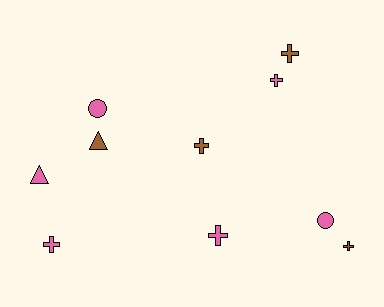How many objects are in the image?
There are 10 objects.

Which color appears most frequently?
Pink, with 6 objects.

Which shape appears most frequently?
Cross, with 6 objects.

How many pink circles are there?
There are 2 pink circles.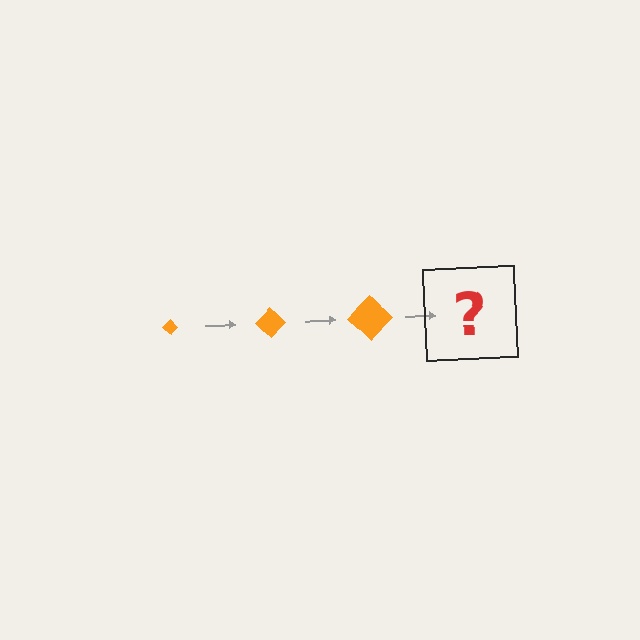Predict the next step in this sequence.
The next step is an orange diamond, larger than the previous one.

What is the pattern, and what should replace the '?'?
The pattern is that the diamond gets progressively larger each step. The '?' should be an orange diamond, larger than the previous one.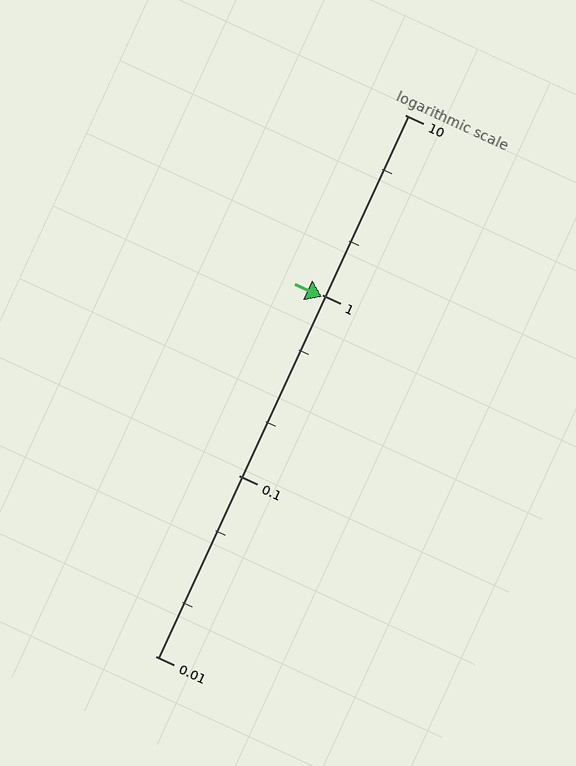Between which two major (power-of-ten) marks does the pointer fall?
The pointer is between 0.1 and 1.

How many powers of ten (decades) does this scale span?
The scale spans 3 decades, from 0.01 to 10.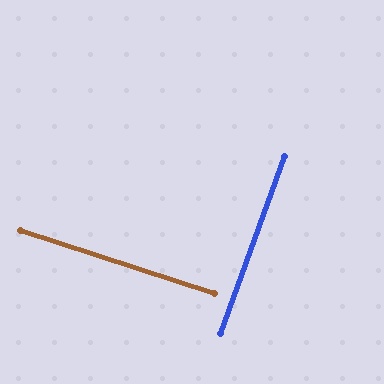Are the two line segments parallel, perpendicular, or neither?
Perpendicular — they meet at approximately 88°.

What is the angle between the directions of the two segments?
Approximately 88 degrees.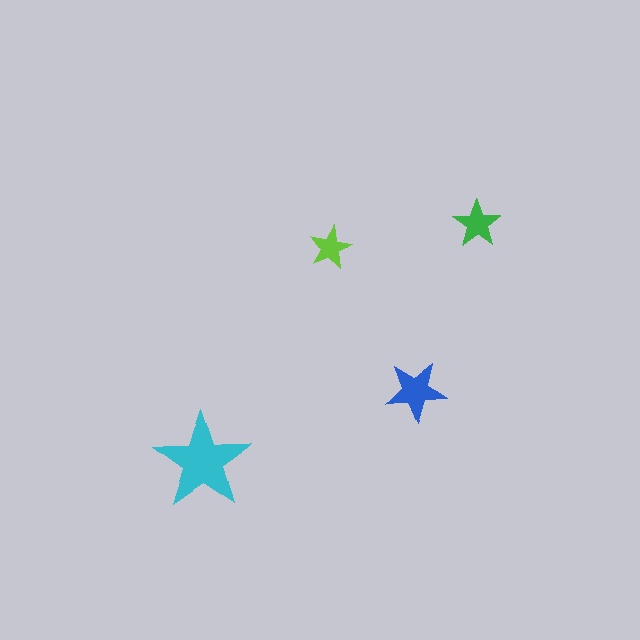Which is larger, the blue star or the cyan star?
The cyan one.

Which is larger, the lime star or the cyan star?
The cyan one.